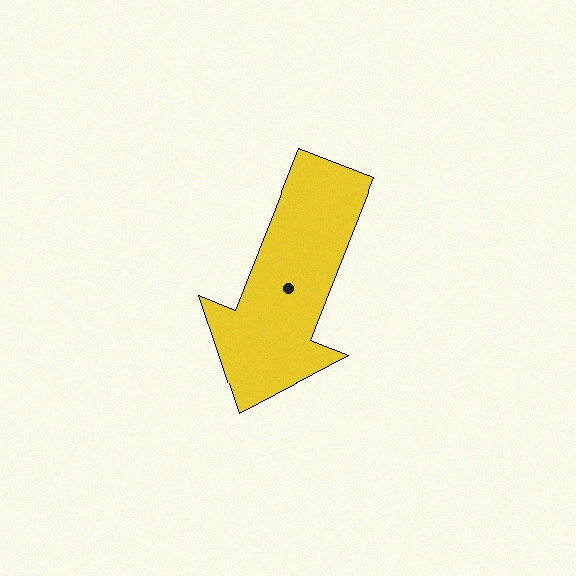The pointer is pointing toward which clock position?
Roughly 7 o'clock.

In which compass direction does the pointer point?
South.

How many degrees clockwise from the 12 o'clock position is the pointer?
Approximately 201 degrees.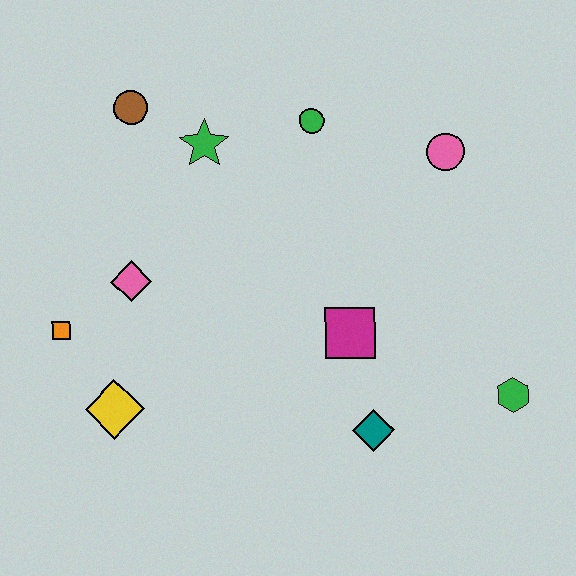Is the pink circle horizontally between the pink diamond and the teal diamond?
No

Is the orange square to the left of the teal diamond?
Yes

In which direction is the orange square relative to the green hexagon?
The orange square is to the left of the green hexagon.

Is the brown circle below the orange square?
No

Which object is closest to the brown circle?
The green star is closest to the brown circle.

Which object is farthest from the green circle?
The yellow diamond is farthest from the green circle.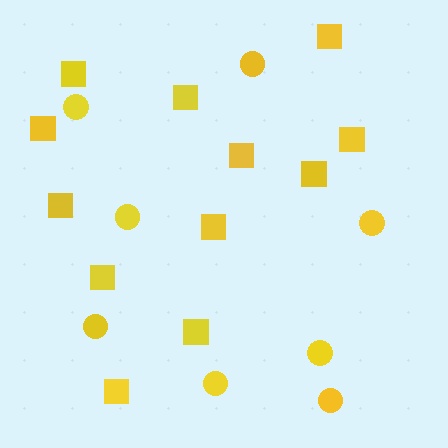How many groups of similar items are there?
There are 2 groups: one group of squares (12) and one group of circles (8).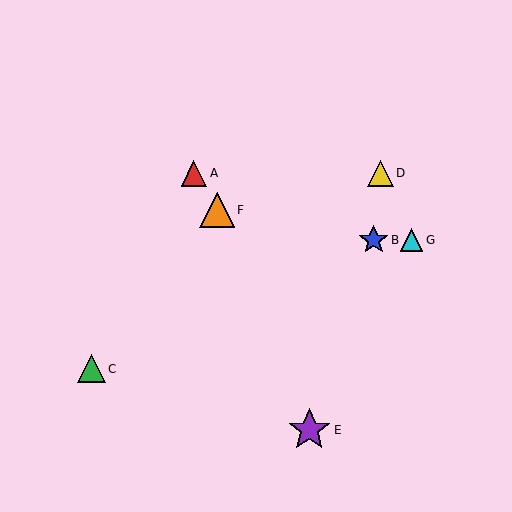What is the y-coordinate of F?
Object F is at y≈210.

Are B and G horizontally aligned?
Yes, both are at y≈240.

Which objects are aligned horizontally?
Objects B, G are aligned horizontally.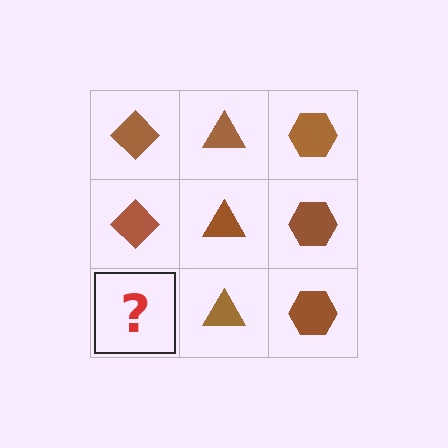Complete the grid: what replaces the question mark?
The question mark should be replaced with a brown diamond.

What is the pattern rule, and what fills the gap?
The rule is that each column has a consistent shape. The gap should be filled with a brown diamond.